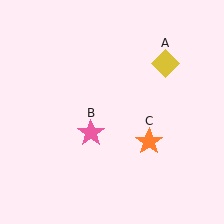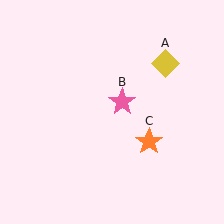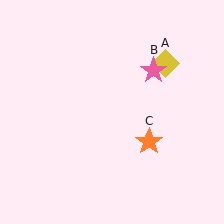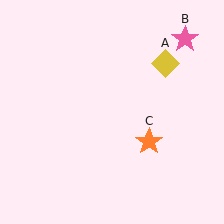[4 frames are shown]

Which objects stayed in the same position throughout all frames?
Yellow diamond (object A) and orange star (object C) remained stationary.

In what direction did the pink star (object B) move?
The pink star (object B) moved up and to the right.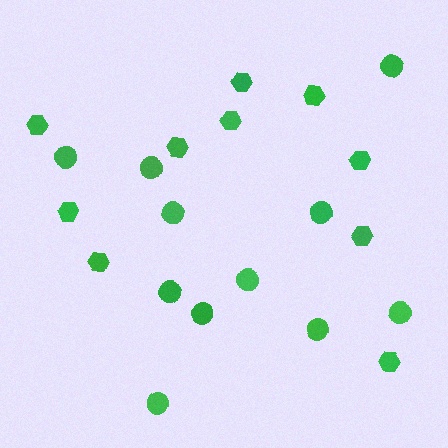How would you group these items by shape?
There are 2 groups: one group of circles (11) and one group of hexagons (10).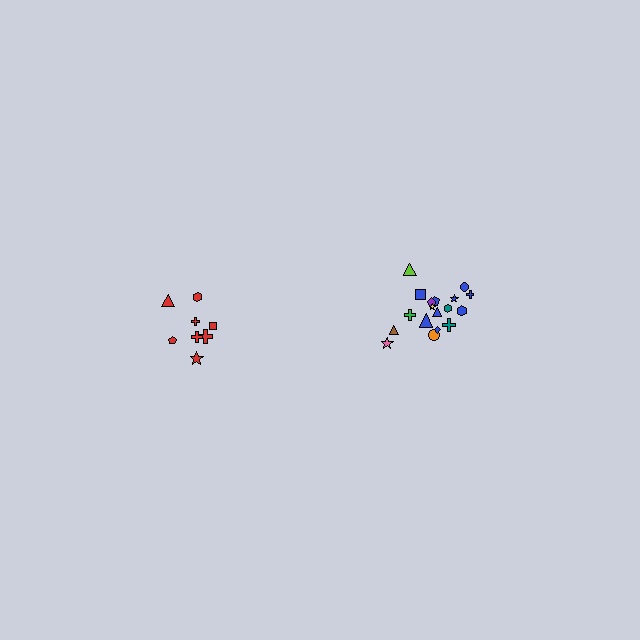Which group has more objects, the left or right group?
The right group.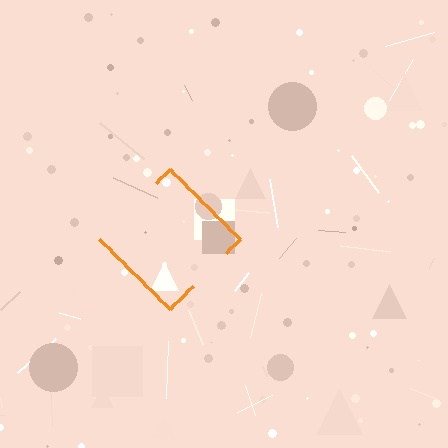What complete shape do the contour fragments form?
The contour fragments form a diamond.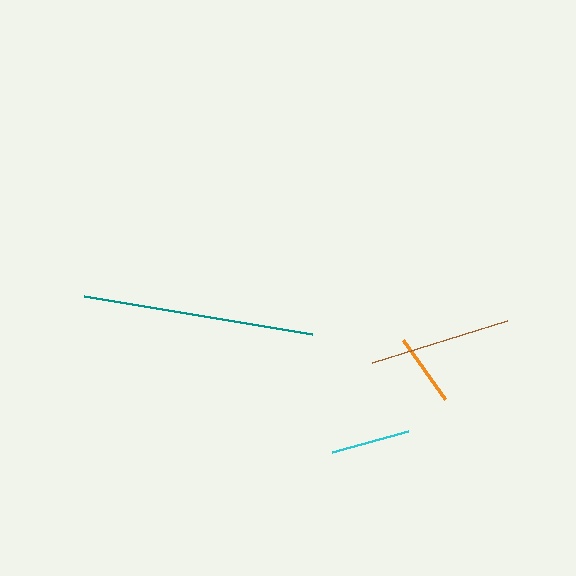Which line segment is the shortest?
The orange line is the shortest at approximately 72 pixels.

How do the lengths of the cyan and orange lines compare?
The cyan and orange lines are approximately the same length.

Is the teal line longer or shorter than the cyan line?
The teal line is longer than the cyan line.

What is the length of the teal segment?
The teal segment is approximately 231 pixels long.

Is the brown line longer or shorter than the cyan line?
The brown line is longer than the cyan line.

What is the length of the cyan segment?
The cyan segment is approximately 79 pixels long.